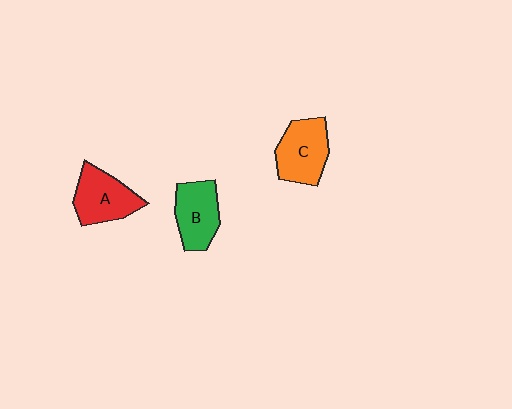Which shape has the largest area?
Shape C (orange).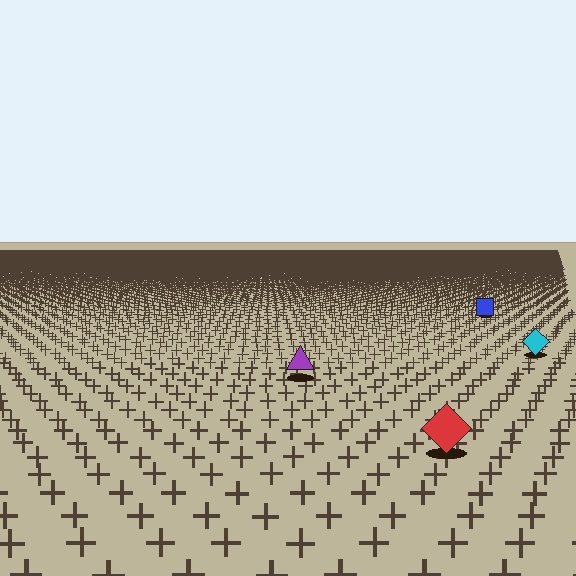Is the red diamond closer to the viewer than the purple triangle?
Yes. The red diamond is closer — you can tell from the texture gradient: the ground texture is coarser near it.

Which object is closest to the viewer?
The red diamond is closest. The texture marks near it are larger and more spread out.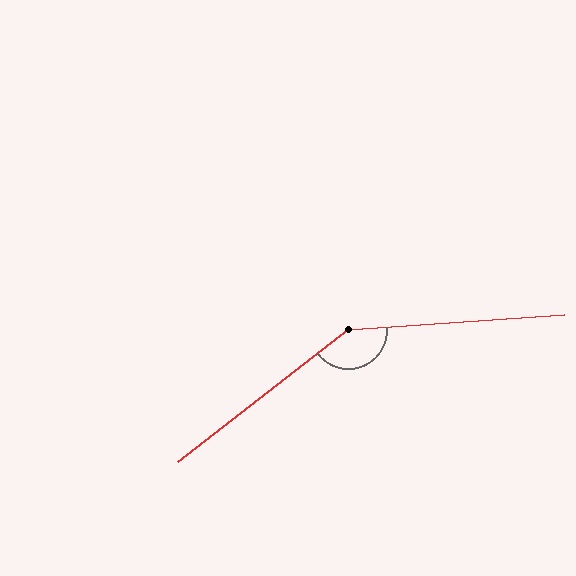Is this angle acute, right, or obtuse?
It is obtuse.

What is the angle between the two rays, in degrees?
Approximately 146 degrees.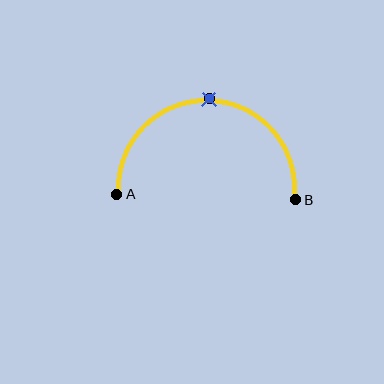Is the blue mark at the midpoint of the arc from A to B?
Yes. The blue mark lies on the arc at equal arc-length from both A and B — it is the arc midpoint.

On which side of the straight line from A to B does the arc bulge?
The arc bulges above the straight line connecting A and B.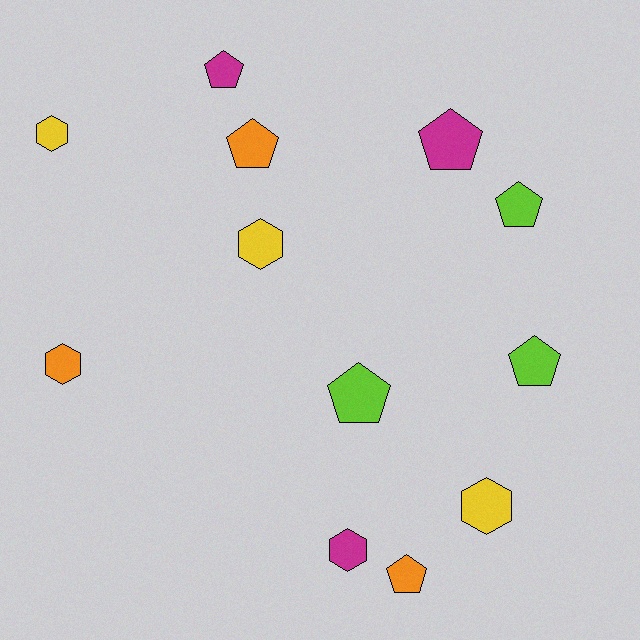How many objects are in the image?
There are 12 objects.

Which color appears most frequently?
Orange, with 3 objects.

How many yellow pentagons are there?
There are no yellow pentagons.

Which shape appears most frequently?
Pentagon, with 7 objects.